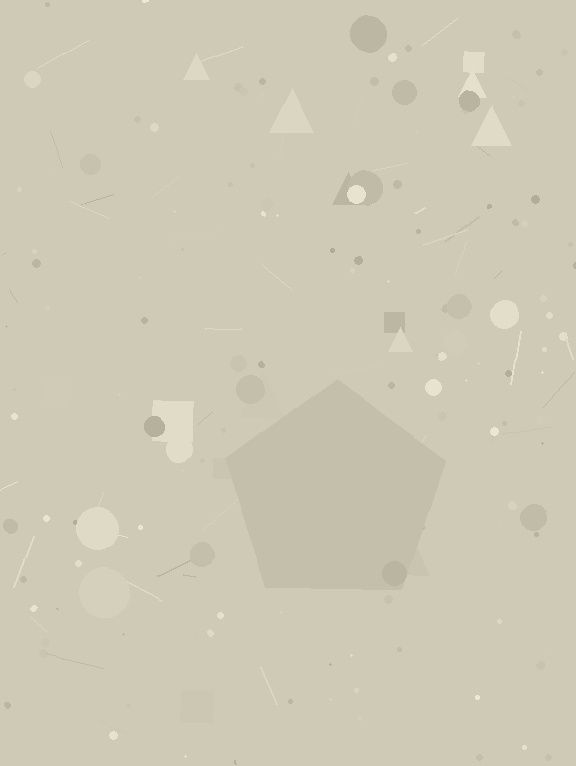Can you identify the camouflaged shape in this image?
The camouflaged shape is a pentagon.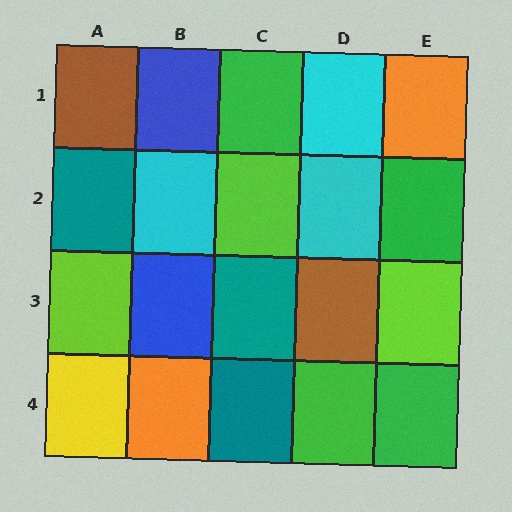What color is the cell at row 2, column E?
Green.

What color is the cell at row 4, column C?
Teal.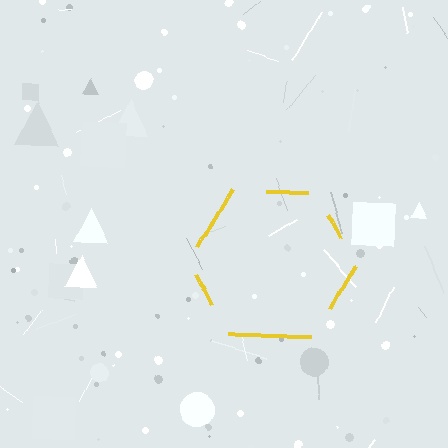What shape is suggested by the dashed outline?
The dashed outline suggests a hexagon.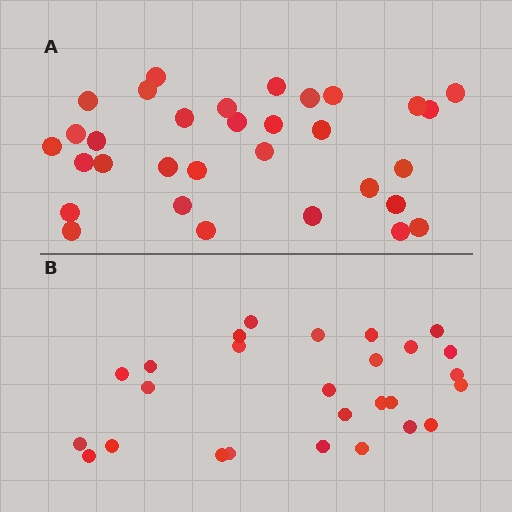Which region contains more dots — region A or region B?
Region A (the top region) has more dots.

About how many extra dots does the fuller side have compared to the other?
Region A has about 5 more dots than region B.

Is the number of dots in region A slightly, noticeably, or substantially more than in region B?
Region A has only slightly more — the two regions are fairly close. The ratio is roughly 1.2 to 1.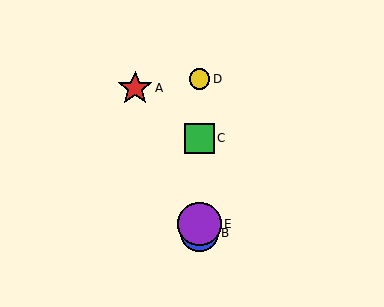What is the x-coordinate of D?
Object D is at x≈200.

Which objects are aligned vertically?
Objects B, C, D, E are aligned vertically.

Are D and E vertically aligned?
Yes, both are at x≈200.